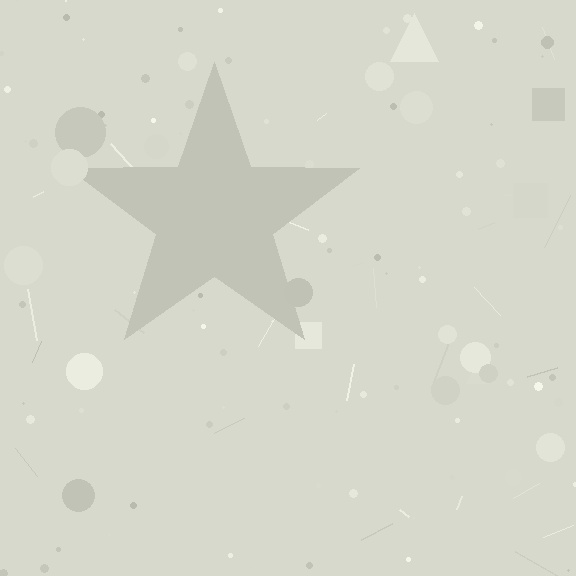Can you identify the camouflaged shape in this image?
The camouflaged shape is a star.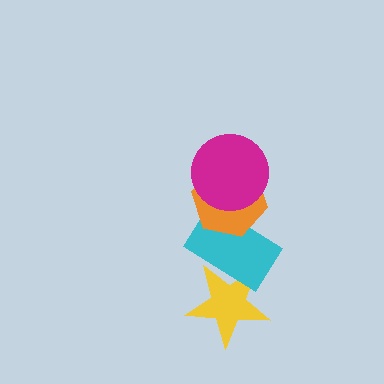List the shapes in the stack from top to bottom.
From top to bottom: the magenta circle, the orange hexagon, the cyan rectangle, the yellow star.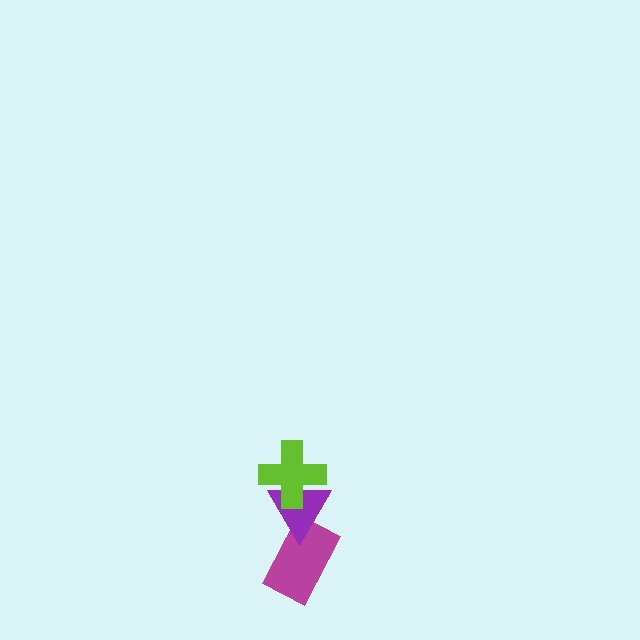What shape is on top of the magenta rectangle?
The purple triangle is on top of the magenta rectangle.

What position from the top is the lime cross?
The lime cross is 1st from the top.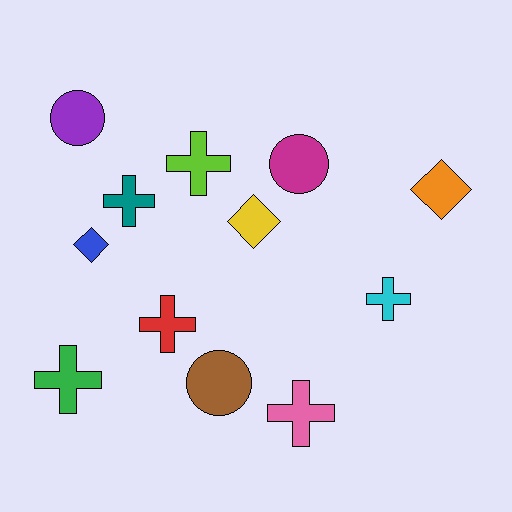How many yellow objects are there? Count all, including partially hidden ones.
There is 1 yellow object.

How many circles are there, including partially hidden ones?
There are 3 circles.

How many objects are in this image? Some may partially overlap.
There are 12 objects.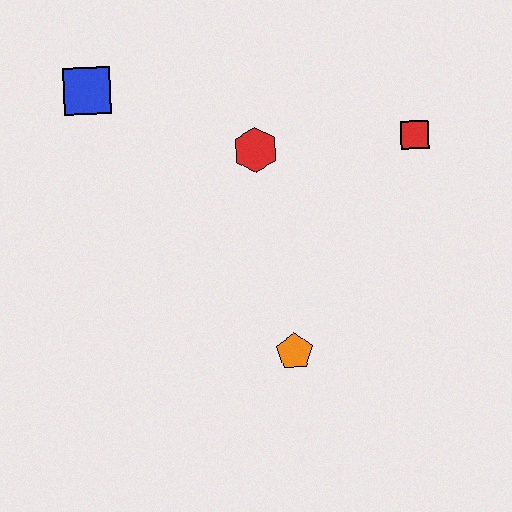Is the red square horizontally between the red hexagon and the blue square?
No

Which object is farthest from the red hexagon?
The orange pentagon is farthest from the red hexagon.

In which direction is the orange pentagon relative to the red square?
The orange pentagon is below the red square.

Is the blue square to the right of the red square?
No